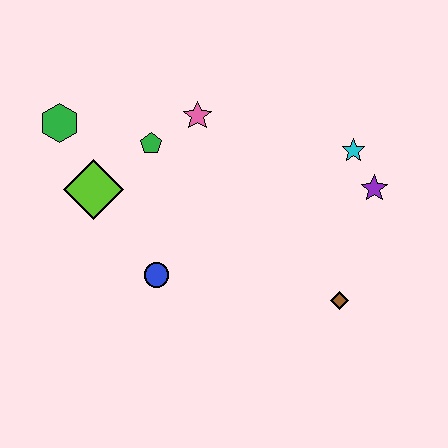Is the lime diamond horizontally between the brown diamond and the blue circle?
No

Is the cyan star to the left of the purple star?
Yes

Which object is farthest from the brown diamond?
The green hexagon is farthest from the brown diamond.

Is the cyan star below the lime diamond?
No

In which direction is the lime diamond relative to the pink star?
The lime diamond is to the left of the pink star.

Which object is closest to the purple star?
The cyan star is closest to the purple star.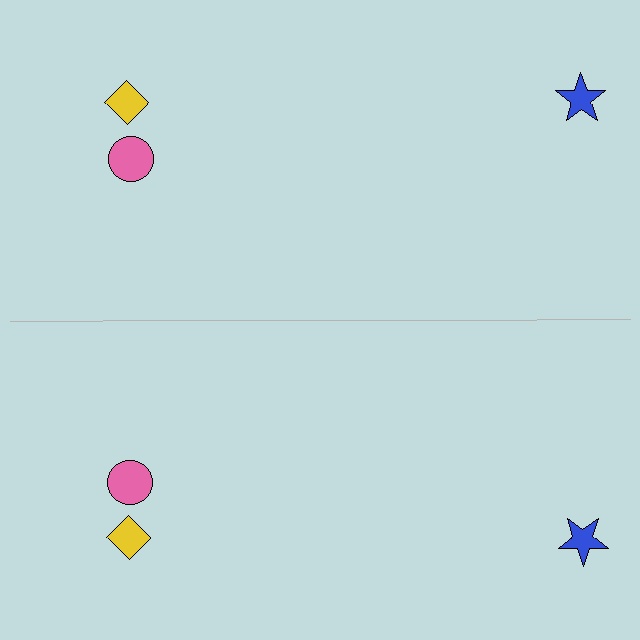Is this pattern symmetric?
Yes, this pattern has bilateral (reflection) symmetry.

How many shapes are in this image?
There are 6 shapes in this image.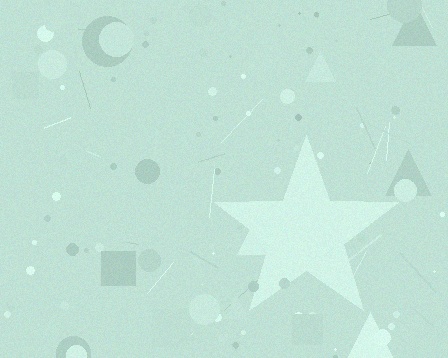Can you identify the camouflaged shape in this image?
The camouflaged shape is a star.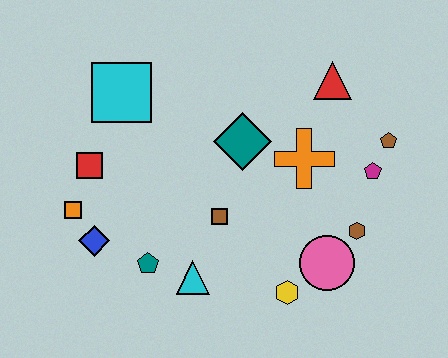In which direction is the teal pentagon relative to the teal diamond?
The teal pentagon is below the teal diamond.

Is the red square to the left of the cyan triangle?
Yes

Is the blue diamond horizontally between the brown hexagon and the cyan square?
No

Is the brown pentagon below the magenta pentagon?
No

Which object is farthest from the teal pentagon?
The brown pentagon is farthest from the teal pentagon.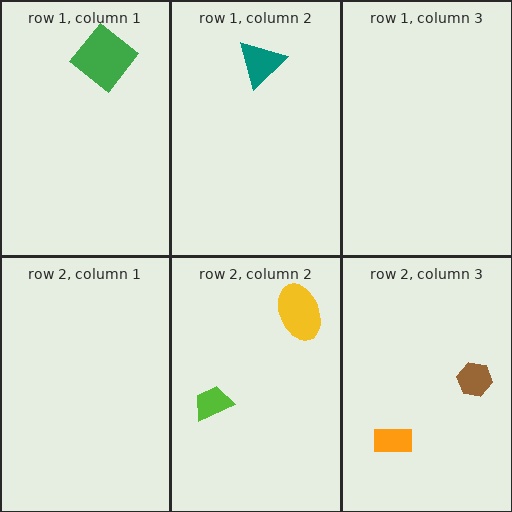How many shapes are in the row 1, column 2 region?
1.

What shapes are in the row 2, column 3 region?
The brown hexagon, the orange rectangle.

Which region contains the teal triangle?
The row 1, column 2 region.